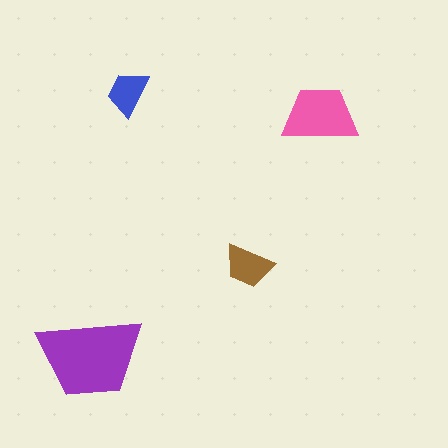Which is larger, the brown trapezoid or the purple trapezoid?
The purple one.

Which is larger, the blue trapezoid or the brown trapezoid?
The brown one.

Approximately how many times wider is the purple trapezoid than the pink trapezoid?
About 1.5 times wider.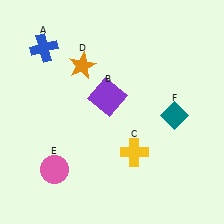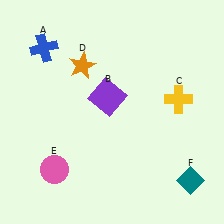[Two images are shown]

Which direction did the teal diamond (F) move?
The teal diamond (F) moved down.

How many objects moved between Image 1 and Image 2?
2 objects moved between the two images.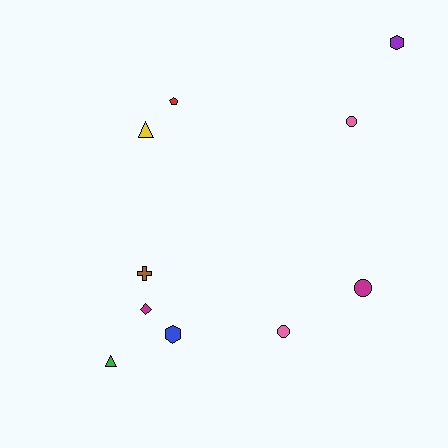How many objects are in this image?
There are 10 objects.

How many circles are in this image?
There are 3 circles.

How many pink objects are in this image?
There are 2 pink objects.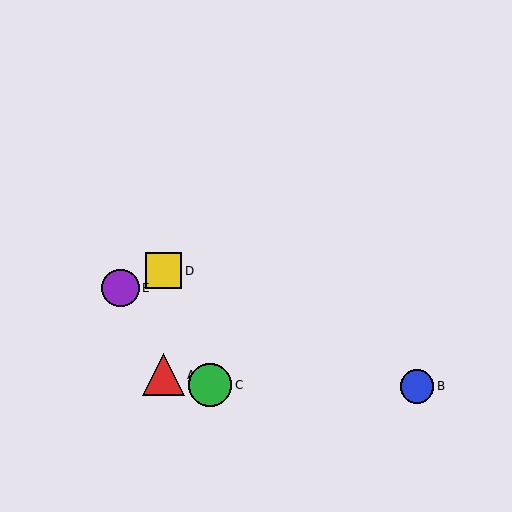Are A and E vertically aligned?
No, A is at x≈163 and E is at x≈121.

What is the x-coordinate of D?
Object D is at x≈163.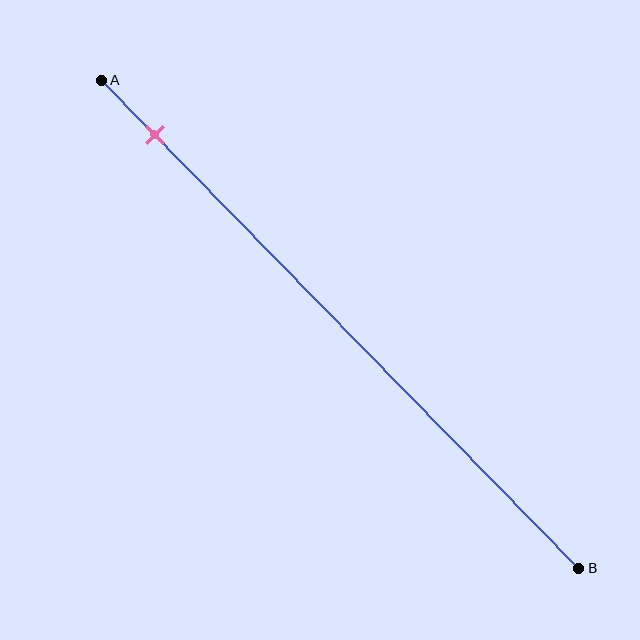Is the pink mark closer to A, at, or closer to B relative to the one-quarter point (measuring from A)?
The pink mark is closer to point A than the one-quarter point of segment AB.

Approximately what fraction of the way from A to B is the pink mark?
The pink mark is approximately 10% of the way from A to B.